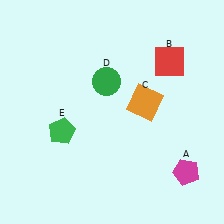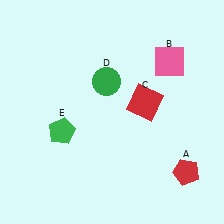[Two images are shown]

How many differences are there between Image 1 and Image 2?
There are 3 differences between the two images.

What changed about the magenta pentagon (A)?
In Image 1, A is magenta. In Image 2, it changed to red.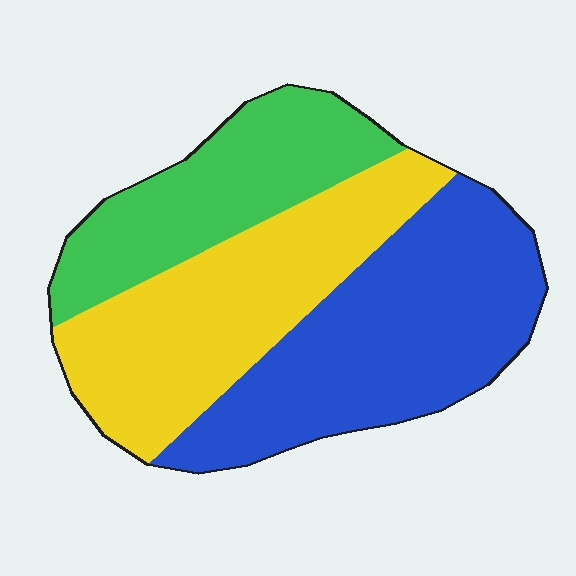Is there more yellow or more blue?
Blue.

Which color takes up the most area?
Blue, at roughly 40%.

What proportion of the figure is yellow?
Yellow takes up about one third (1/3) of the figure.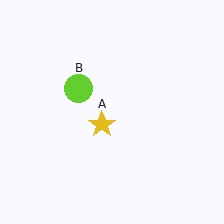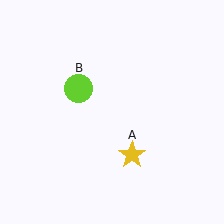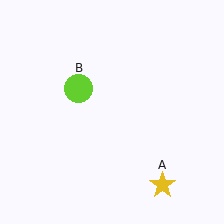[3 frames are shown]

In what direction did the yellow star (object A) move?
The yellow star (object A) moved down and to the right.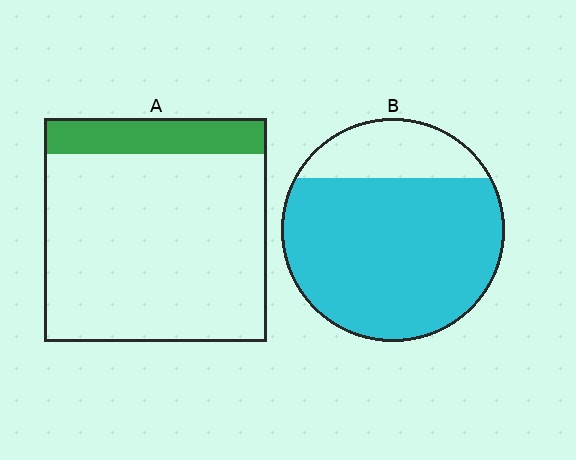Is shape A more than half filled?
No.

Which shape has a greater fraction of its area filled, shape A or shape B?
Shape B.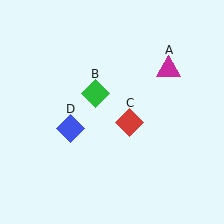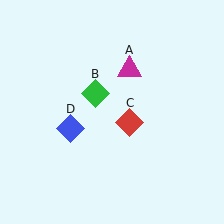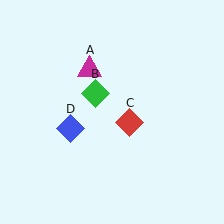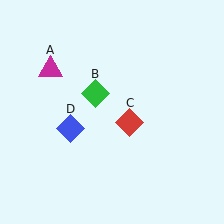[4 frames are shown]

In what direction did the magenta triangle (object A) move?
The magenta triangle (object A) moved left.